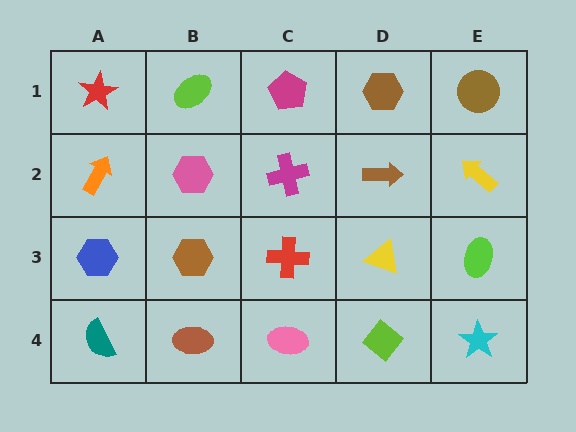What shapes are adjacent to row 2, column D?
A brown hexagon (row 1, column D), a yellow triangle (row 3, column D), a magenta cross (row 2, column C), a yellow arrow (row 2, column E).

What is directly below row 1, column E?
A yellow arrow.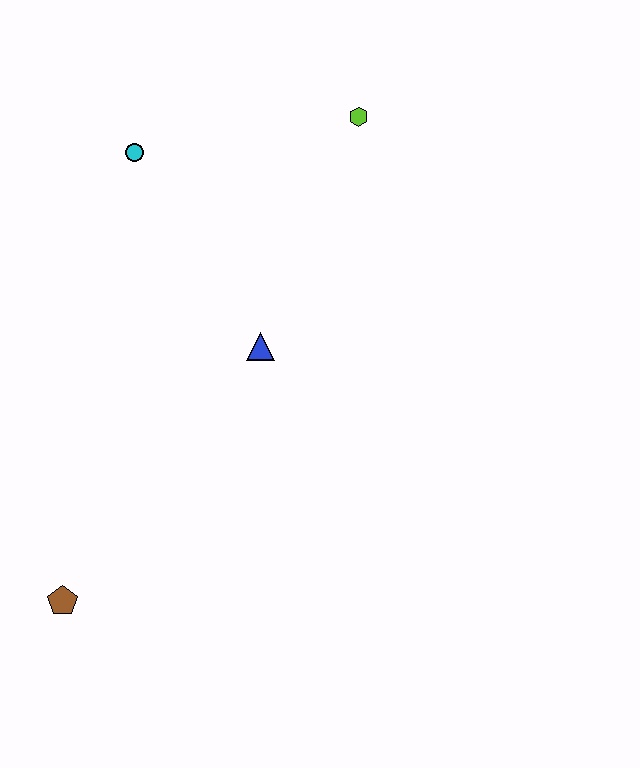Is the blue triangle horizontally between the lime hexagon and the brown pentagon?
Yes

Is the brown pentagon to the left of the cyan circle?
Yes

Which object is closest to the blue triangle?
The cyan circle is closest to the blue triangle.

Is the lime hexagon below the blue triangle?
No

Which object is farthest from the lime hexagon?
The brown pentagon is farthest from the lime hexagon.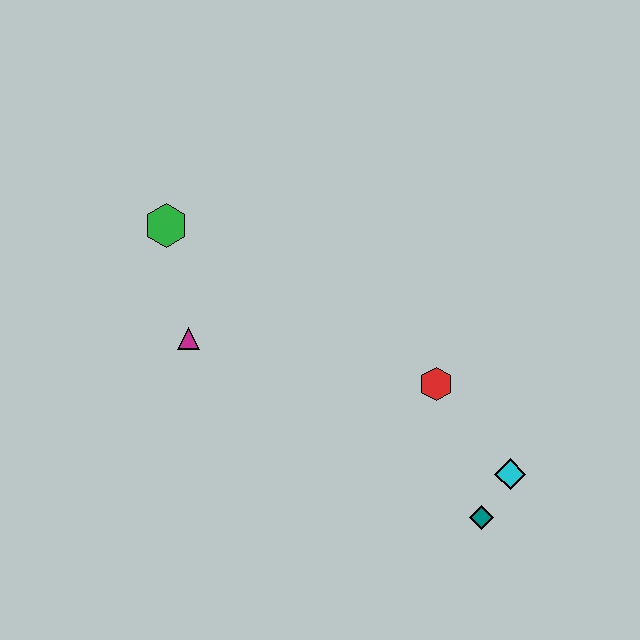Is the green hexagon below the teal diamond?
No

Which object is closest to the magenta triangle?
The green hexagon is closest to the magenta triangle.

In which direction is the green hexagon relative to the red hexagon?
The green hexagon is to the left of the red hexagon.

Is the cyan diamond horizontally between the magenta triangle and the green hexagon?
No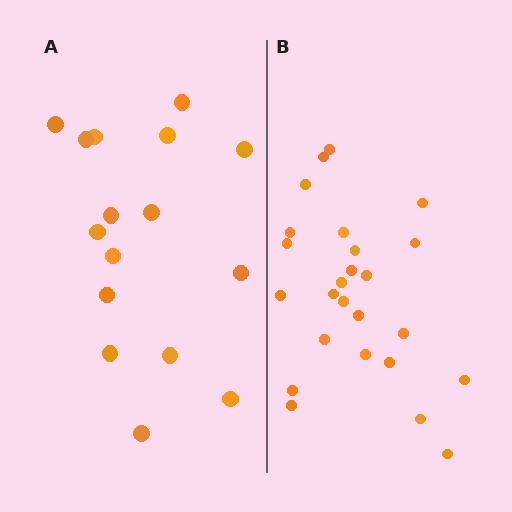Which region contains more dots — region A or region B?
Region B (the right region) has more dots.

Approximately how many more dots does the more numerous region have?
Region B has roughly 8 or so more dots than region A.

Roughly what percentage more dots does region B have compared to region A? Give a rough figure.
About 55% more.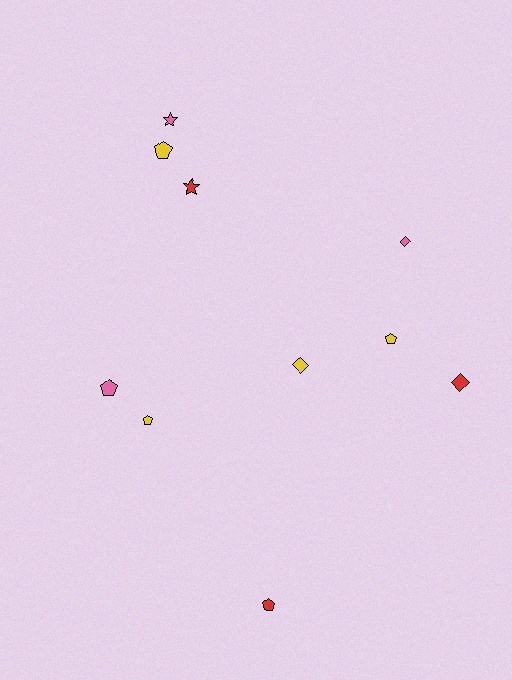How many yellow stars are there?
There are no yellow stars.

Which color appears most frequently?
Yellow, with 4 objects.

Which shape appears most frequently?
Pentagon, with 5 objects.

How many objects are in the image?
There are 10 objects.